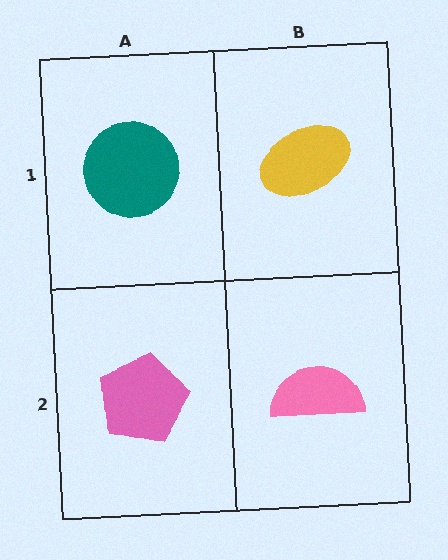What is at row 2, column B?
A pink semicircle.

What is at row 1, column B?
A yellow ellipse.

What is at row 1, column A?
A teal circle.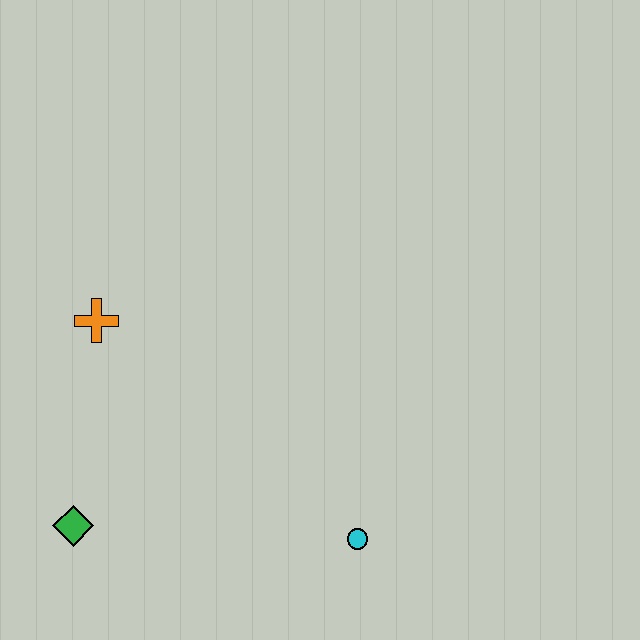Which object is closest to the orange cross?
The green diamond is closest to the orange cross.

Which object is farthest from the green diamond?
The cyan circle is farthest from the green diamond.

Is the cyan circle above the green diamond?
No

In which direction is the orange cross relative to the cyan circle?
The orange cross is to the left of the cyan circle.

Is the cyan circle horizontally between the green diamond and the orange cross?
No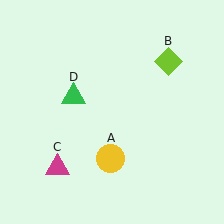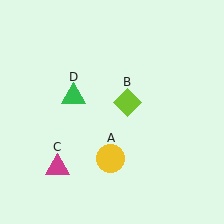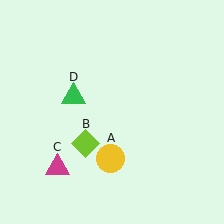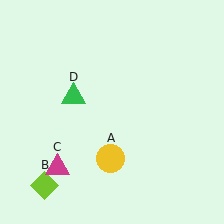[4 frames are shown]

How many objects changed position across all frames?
1 object changed position: lime diamond (object B).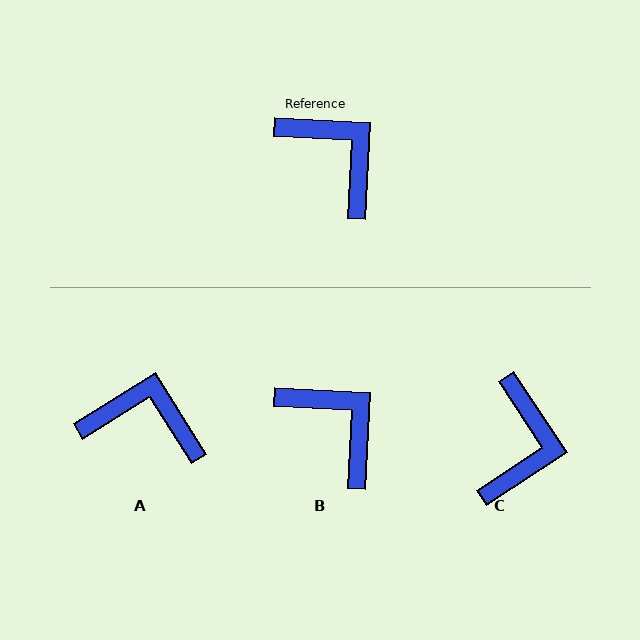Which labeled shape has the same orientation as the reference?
B.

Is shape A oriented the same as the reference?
No, it is off by about 35 degrees.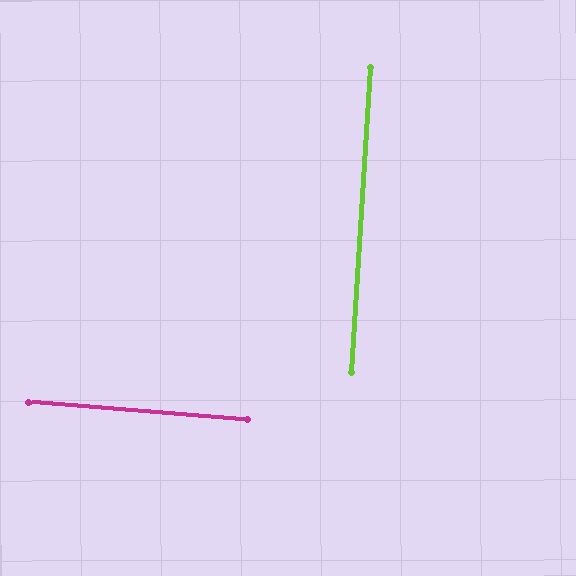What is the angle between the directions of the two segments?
Approximately 89 degrees.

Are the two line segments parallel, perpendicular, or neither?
Perpendicular — they meet at approximately 89°.